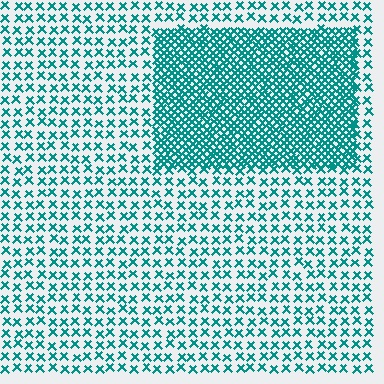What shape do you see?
I see a rectangle.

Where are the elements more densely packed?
The elements are more densely packed inside the rectangle boundary.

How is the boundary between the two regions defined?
The boundary is defined by a change in element density (approximately 2.8x ratio). All elements are the same color, size, and shape.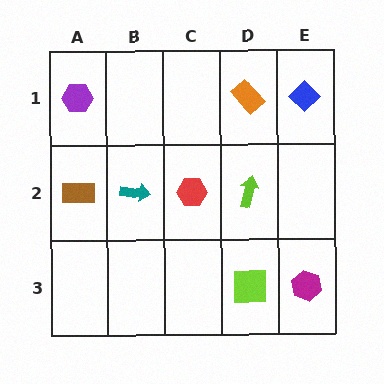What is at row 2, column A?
A brown rectangle.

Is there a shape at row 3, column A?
No, that cell is empty.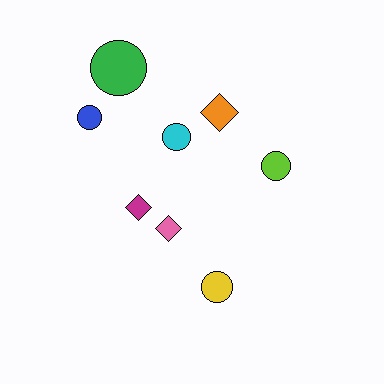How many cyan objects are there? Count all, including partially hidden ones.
There is 1 cyan object.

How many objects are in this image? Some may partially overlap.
There are 8 objects.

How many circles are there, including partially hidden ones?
There are 5 circles.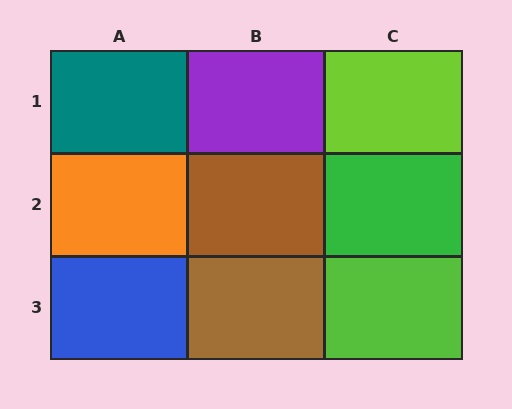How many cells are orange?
1 cell is orange.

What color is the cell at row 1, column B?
Purple.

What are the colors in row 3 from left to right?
Blue, brown, lime.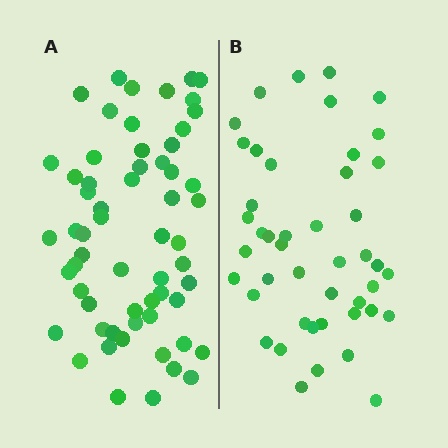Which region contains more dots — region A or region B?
Region A (the left region) has more dots.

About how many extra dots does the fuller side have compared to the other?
Region A has approximately 15 more dots than region B.